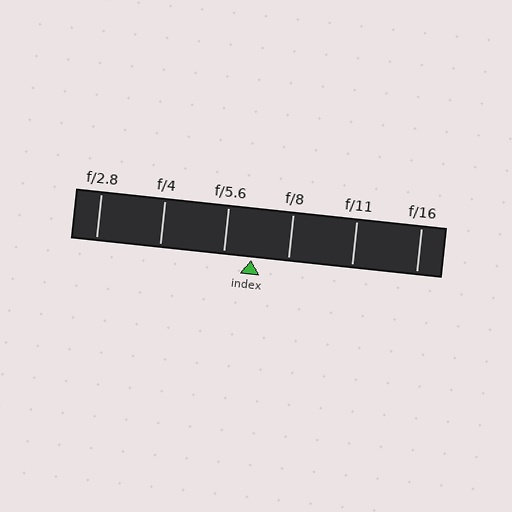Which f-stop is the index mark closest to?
The index mark is closest to f/5.6.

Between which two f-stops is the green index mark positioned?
The index mark is between f/5.6 and f/8.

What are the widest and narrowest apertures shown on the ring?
The widest aperture shown is f/2.8 and the narrowest is f/16.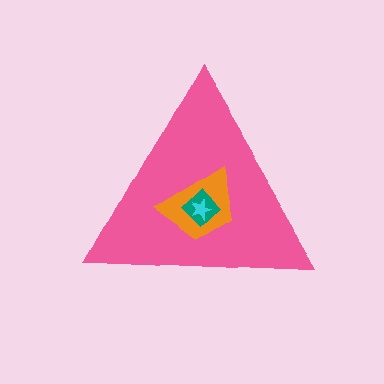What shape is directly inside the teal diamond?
The cyan star.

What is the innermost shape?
The cyan star.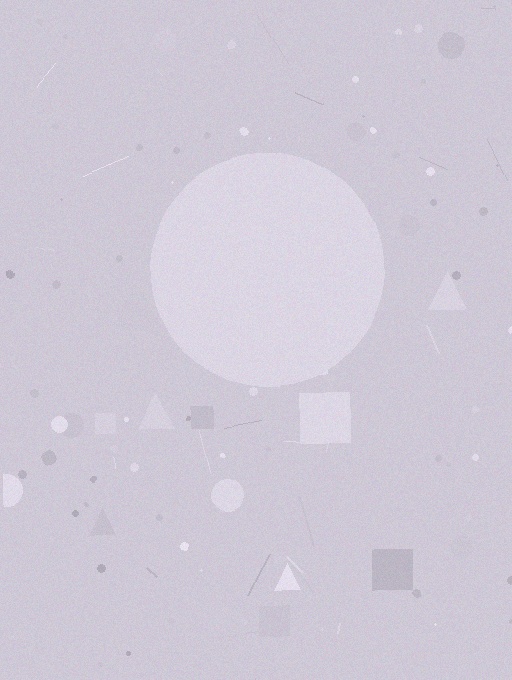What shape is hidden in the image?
A circle is hidden in the image.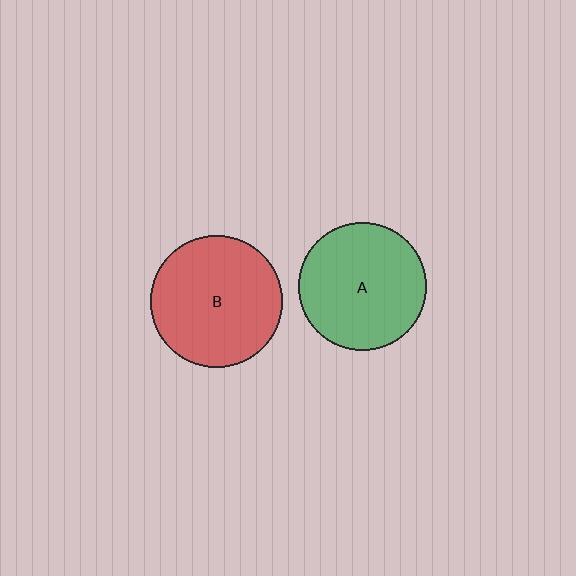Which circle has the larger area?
Circle B (red).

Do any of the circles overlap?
No, none of the circles overlap.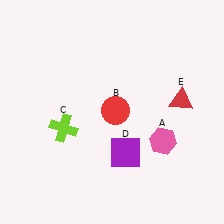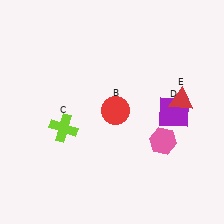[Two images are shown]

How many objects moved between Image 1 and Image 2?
1 object moved between the two images.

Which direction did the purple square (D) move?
The purple square (D) moved right.